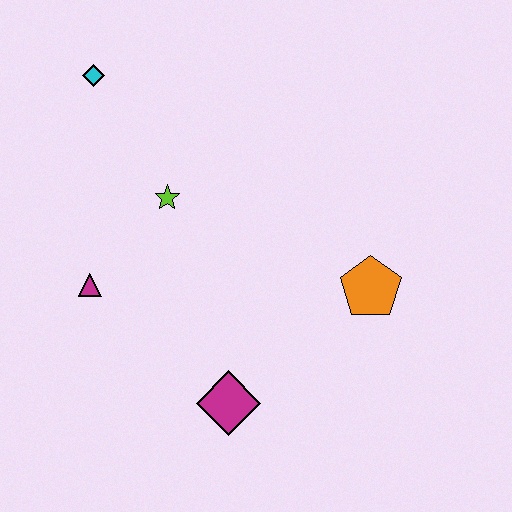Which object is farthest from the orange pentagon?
The cyan diamond is farthest from the orange pentagon.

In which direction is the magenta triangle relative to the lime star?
The magenta triangle is below the lime star.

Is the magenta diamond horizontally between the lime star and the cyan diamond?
No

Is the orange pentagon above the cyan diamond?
No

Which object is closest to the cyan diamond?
The lime star is closest to the cyan diamond.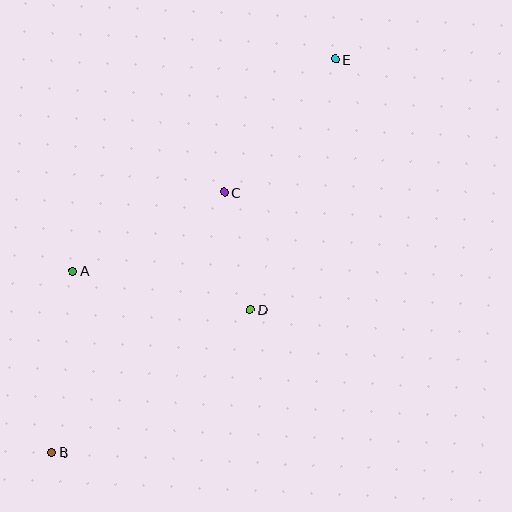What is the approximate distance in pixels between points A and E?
The distance between A and E is approximately 338 pixels.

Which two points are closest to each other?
Points C and D are closest to each other.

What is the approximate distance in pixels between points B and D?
The distance between B and D is approximately 244 pixels.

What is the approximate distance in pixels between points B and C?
The distance between B and C is approximately 311 pixels.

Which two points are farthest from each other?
Points B and E are farthest from each other.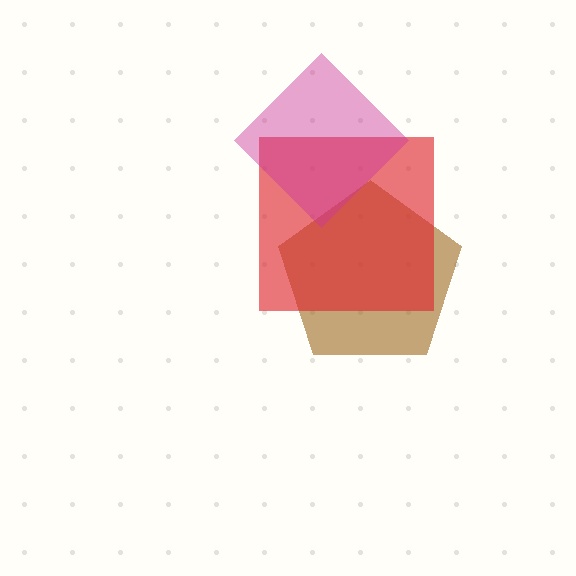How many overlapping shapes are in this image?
There are 3 overlapping shapes in the image.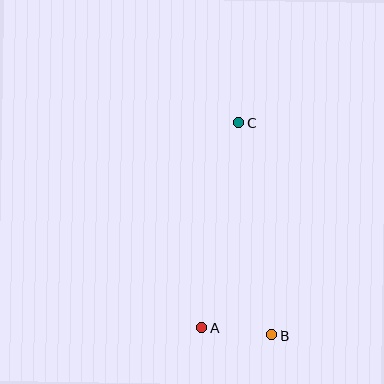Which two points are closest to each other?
Points A and B are closest to each other.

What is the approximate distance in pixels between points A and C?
The distance between A and C is approximately 209 pixels.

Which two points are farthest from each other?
Points B and C are farthest from each other.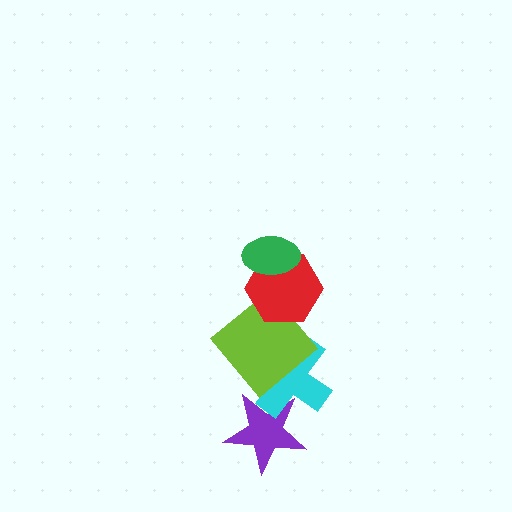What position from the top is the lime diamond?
The lime diamond is 3rd from the top.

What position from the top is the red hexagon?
The red hexagon is 2nd from the top.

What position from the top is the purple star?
The purple star is 5th from the top.